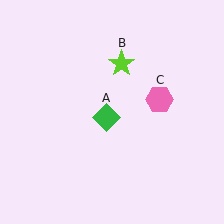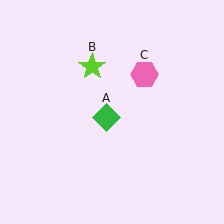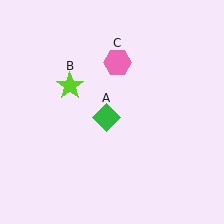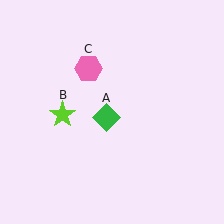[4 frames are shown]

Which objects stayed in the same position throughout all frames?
Green diamond (object A) remained stationary.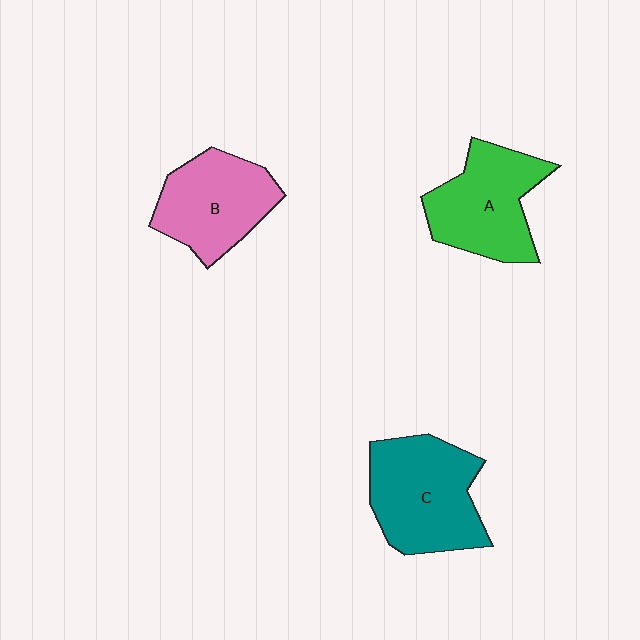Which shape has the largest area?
Shape C (teal).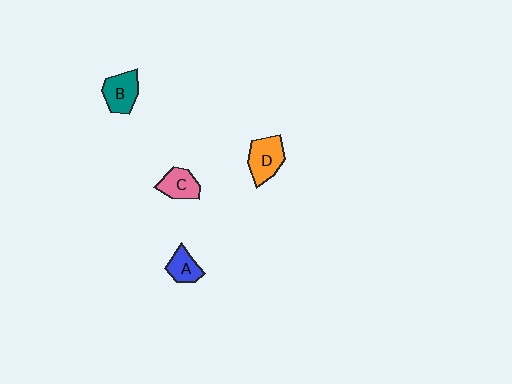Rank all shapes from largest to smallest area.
From largest to smallest: D (orange), B (teal), C (pink), A (blue).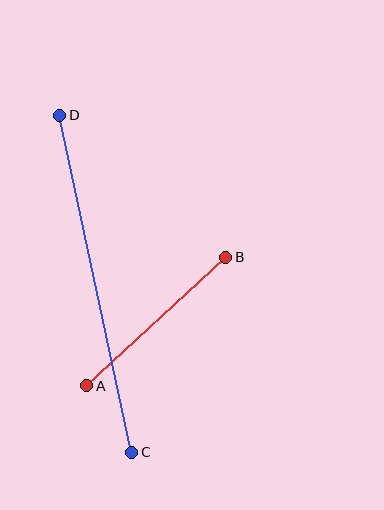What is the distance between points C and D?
The distance is approximately 345 pixels.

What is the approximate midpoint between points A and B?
The midpoint is at approximately (156, 322) pixels.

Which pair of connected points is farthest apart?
Points C and D are farthest apart.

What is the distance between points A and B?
The distance is approximately 189 pixels.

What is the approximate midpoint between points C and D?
The midpoint is at approximately (96, 284) pixels.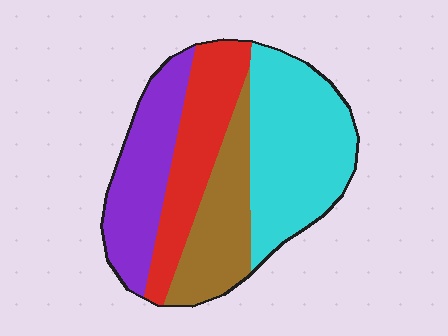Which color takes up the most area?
Cyan, at roughly 35%.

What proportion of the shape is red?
Red covers about 20% of the shape.